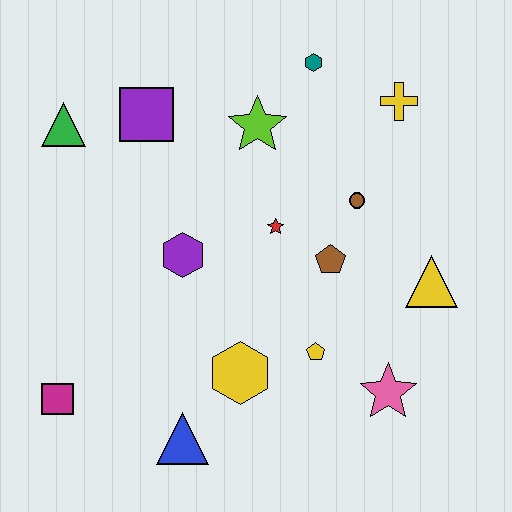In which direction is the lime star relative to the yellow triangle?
The lime star is to the left of the yellow triangle.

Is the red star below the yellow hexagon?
No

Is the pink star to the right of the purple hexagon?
Yes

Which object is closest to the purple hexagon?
The red star is closest to the purple hexagon.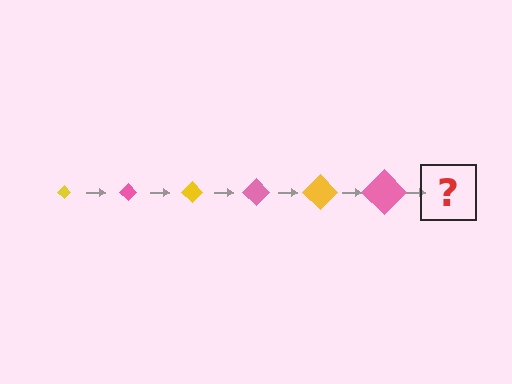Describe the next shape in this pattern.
It should be a yellow diamond, larger than the previous one.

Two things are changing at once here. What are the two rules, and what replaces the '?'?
The two rules are that the diamond grows larger each step and the color cycles through yellow and pink. The '?' should be a yellow diamond, larger than the previous one.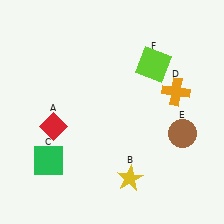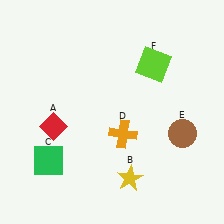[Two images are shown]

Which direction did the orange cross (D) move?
The orange cross (D) moved left.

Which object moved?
The orange cross (D) moved left.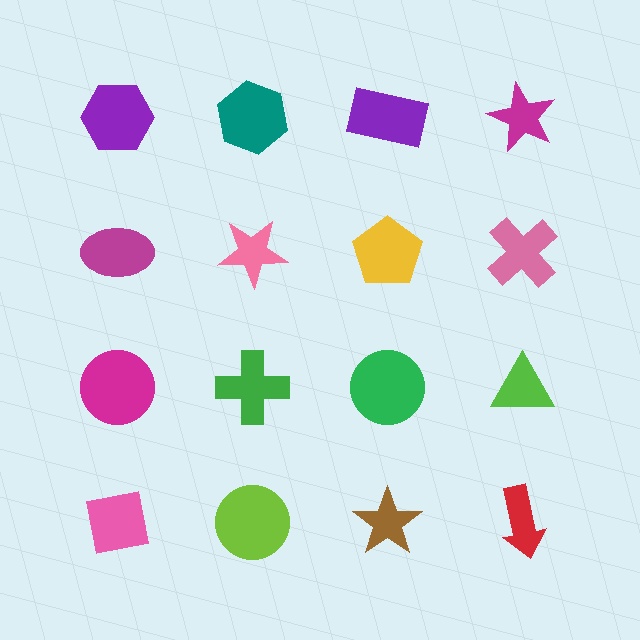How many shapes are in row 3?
4 shapes.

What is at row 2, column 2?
A pink star.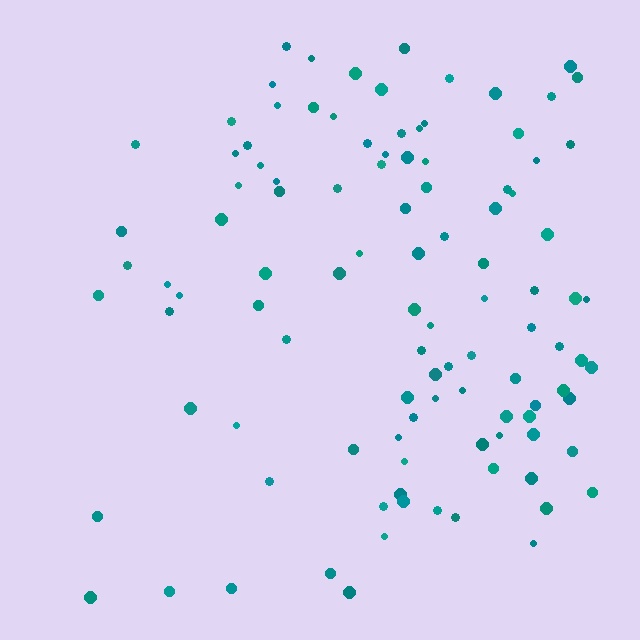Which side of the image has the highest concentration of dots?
The right.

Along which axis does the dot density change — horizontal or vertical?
Horizontal.